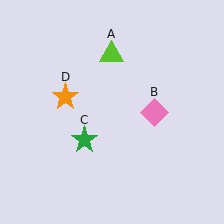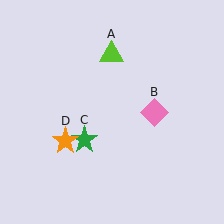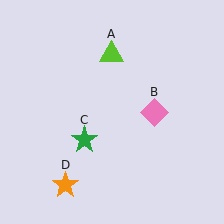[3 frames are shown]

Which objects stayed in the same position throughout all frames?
Lime triangle (object A) and pink diamond (object B) and green star (object C) remained stationary.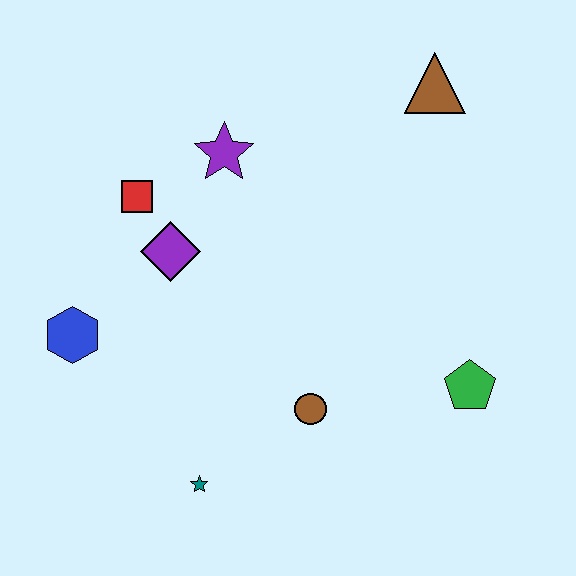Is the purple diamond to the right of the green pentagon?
No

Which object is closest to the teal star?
The brown circle is closest to the teal star.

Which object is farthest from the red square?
The green pentagon is farthest from the red square.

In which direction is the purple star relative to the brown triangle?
The purple star is to the left of the brown triangle.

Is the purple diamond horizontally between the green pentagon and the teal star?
No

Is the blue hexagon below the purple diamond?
Yes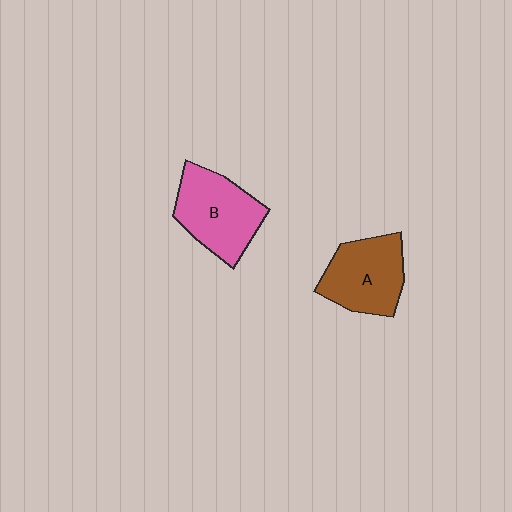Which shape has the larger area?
Shape B (pink).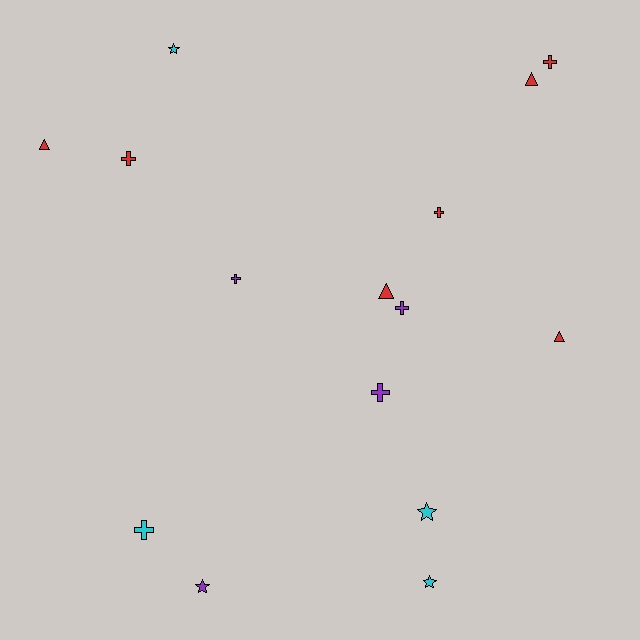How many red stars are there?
There are no red stars.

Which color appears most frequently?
Red, with 7 objects.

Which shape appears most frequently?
Cross, with 7 objects.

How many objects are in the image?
There are 15 objects.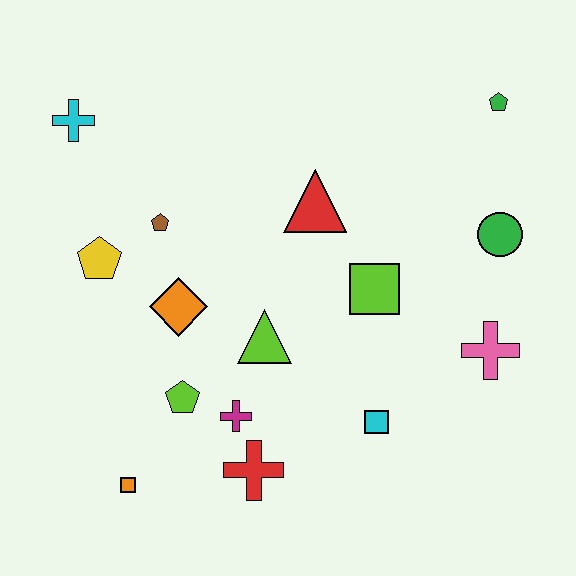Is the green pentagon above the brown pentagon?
Yes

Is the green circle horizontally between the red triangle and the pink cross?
No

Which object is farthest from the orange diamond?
The green pentagon is farthest from the orange diamond.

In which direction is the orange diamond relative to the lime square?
The orange diamond is to the left of the lime square.